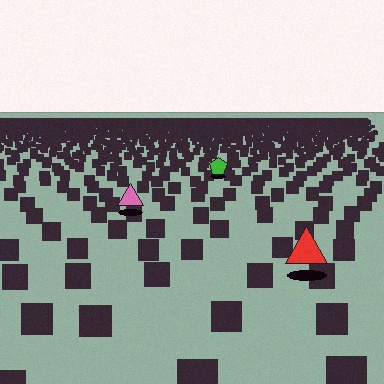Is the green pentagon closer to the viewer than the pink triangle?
No. The pink triangle is closer — you can tell from the texture gradient: the ground texture is coarser near it.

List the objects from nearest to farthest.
From nearest to farthest: the red triangle, the pink triangle, the green pentagon.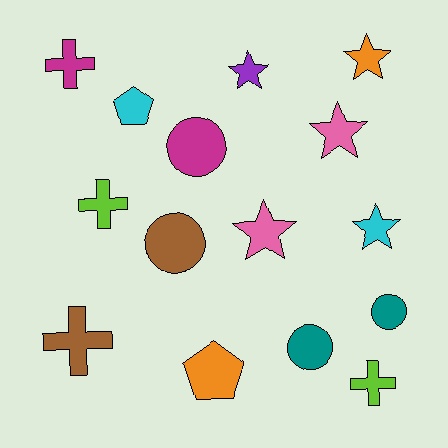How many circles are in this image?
There are 4 circles.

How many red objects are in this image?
There are no red objects.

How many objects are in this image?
There are 15 objects.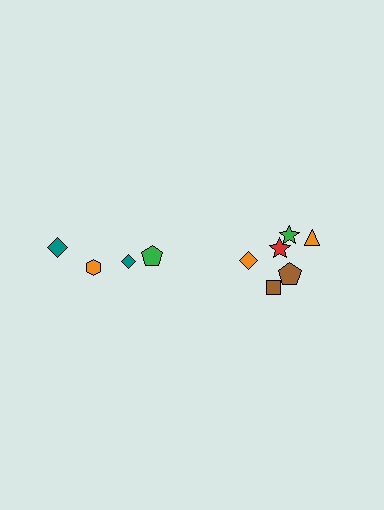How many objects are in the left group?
There are 4 objects.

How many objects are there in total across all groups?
There are 10 objects.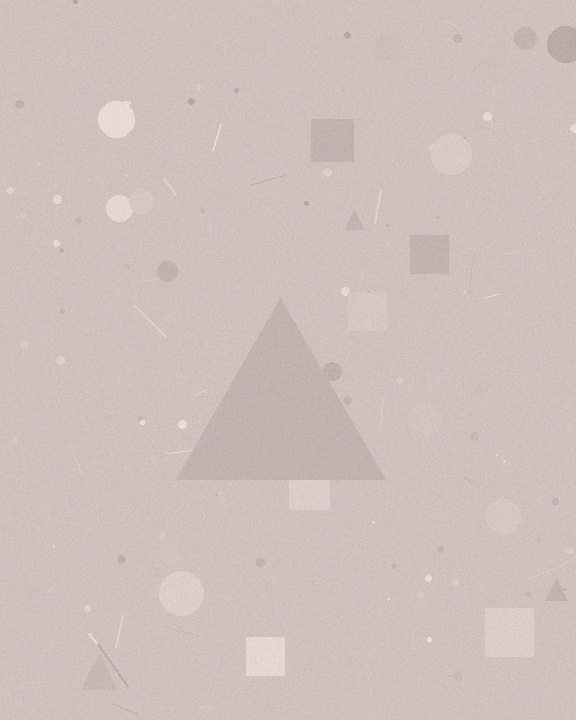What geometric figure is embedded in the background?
A triangle is embedded in the background.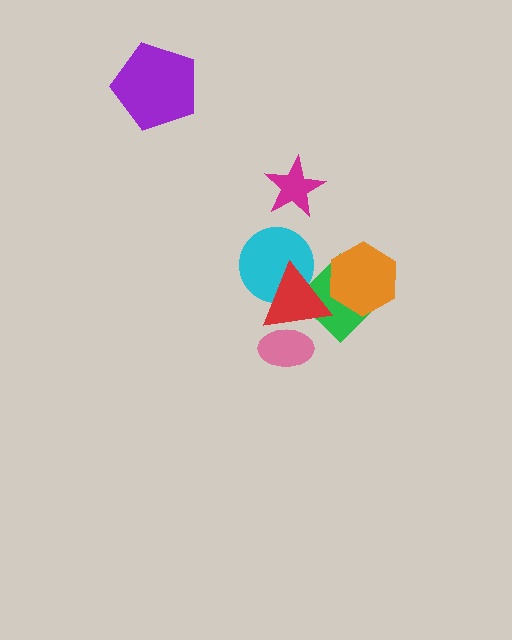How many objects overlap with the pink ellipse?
1 object overlaps with the pink ellipse.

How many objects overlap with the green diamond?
3 objects overlap with the green diamond.